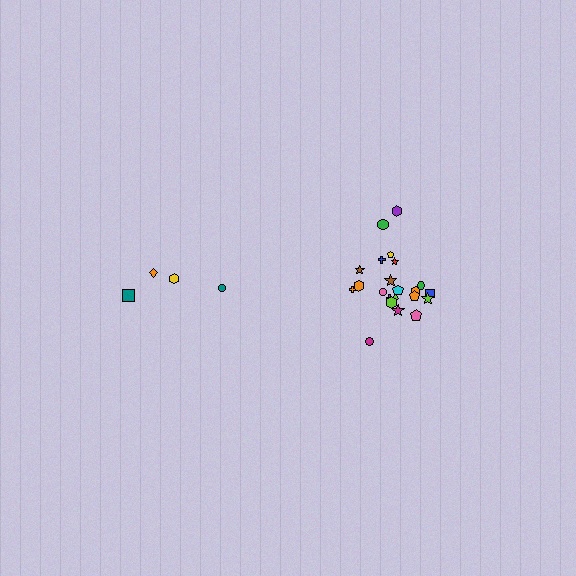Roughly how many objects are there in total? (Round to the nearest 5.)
Roughly 25 objects in total.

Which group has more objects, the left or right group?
The right group.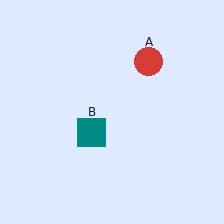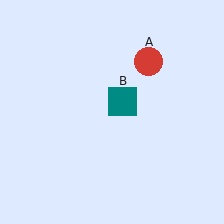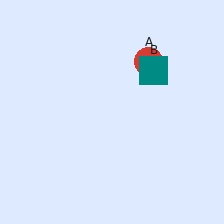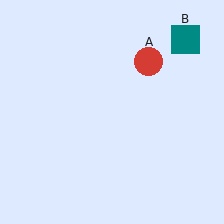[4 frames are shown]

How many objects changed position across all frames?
1 object changed position: teal square (object B).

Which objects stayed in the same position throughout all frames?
Red circle (object A) remained stationary.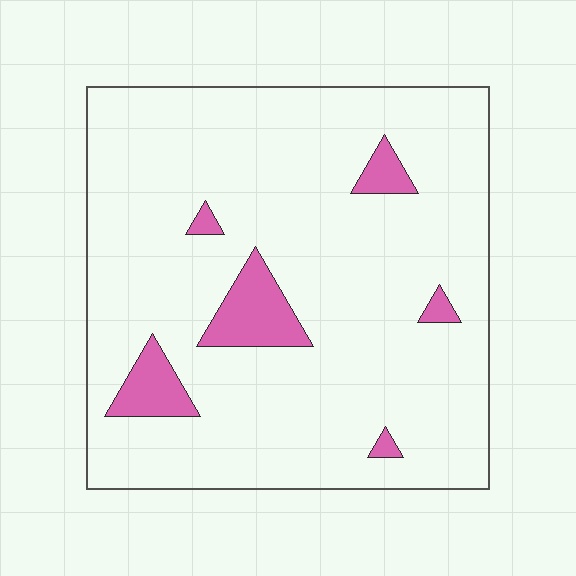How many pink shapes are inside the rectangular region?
6.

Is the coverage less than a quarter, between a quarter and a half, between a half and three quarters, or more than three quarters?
Less than a quarter.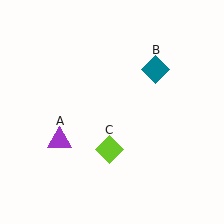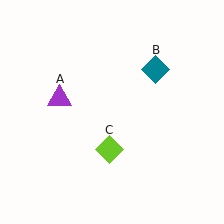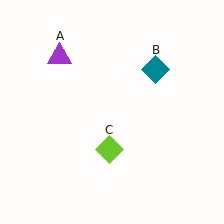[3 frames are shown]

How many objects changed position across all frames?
1 object changed position: purple triangle (object A).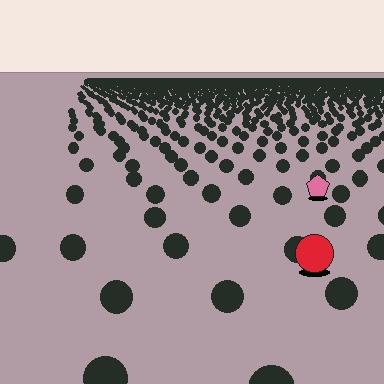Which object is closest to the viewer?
The red circle is closest. The texture marks near it are larger and more spread out.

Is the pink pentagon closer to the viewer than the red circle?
No. The red circle is closer — you can tell from the texture gradient: the ground texture is coarser near it.